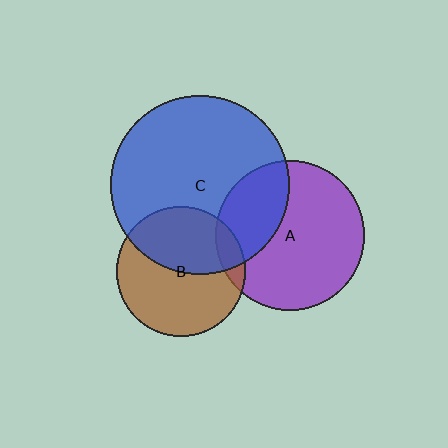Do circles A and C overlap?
Yes.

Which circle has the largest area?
Circle C (blue).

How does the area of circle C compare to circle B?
Approximately 1.9 times.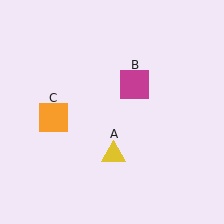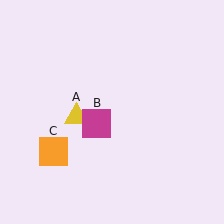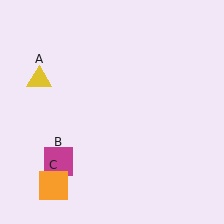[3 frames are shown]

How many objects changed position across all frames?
3 objects changed position: yellow triangle (object A), magenta square (object B), orange square (object C).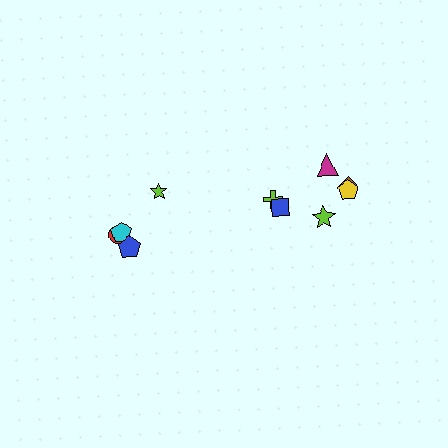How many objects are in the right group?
There are 6 objects.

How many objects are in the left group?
There are 4 objects.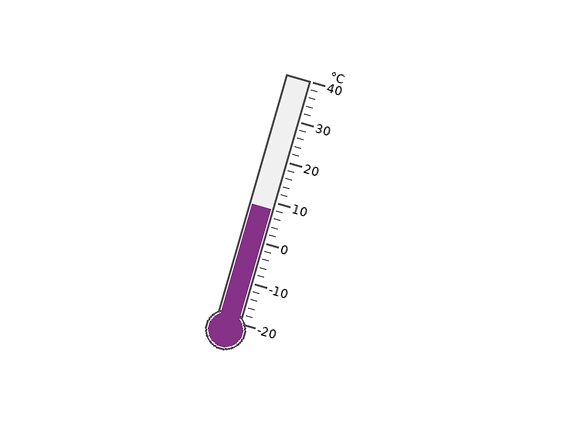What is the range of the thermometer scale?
The thermometer scale ranges from -20°C to 40°C.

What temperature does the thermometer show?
The thermometer shows approximately 8°C.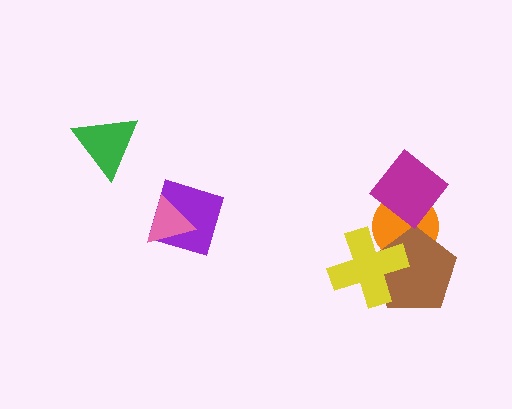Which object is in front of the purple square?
The pink triangle is in front of the purple square.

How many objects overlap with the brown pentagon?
2 objects overlap with the brown pentagon.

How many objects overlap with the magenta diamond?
1 object overlaps with the magenta diamond.